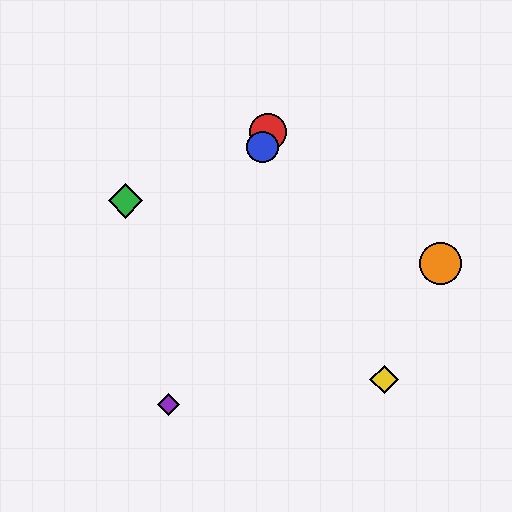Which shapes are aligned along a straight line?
The red circle, the blue circle, the purple diamond are aligned along a straight line.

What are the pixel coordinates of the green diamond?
The green diamond is at (126, 201).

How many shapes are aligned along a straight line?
3 shapes (the red circle, the blue circle, the purple diamond) are aligned along a straight line.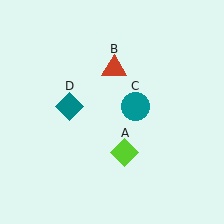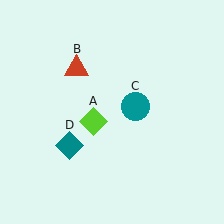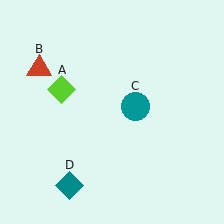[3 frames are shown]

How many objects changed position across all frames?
3 objects changed position: lime diamond (object A), red triangle (object B), teal diamond (object D).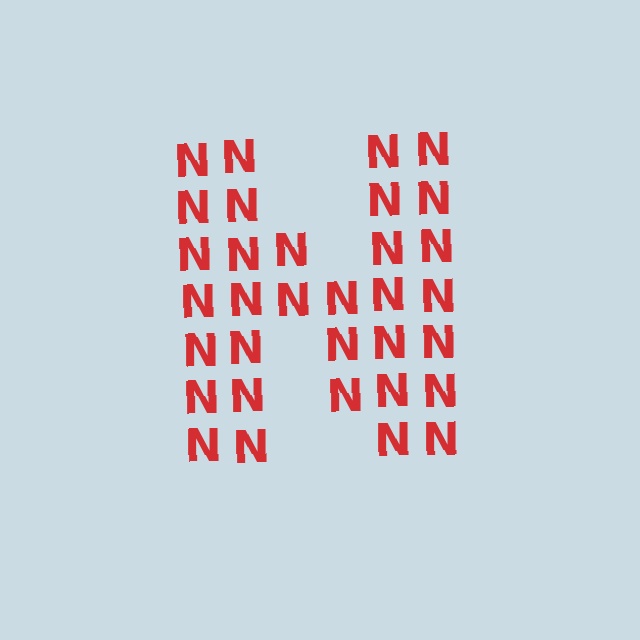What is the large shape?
The large shape is the letter N.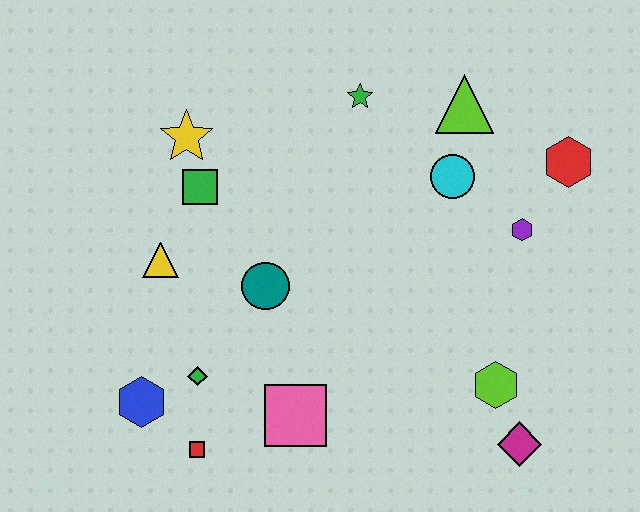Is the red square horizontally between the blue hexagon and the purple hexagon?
Yes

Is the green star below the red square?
No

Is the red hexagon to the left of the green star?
No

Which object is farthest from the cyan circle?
The blue hexagon is farthest from the cyan circle.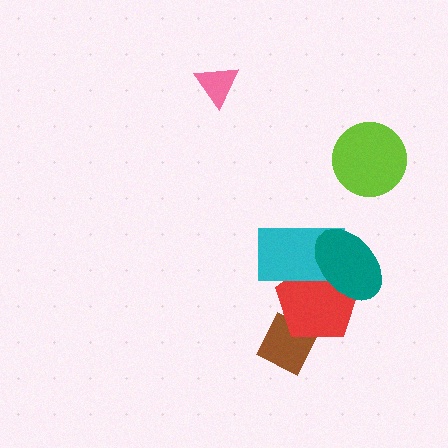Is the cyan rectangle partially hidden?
Yes, it is partially covered by another shape.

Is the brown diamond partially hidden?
Yes, it is partially covered by another shape.